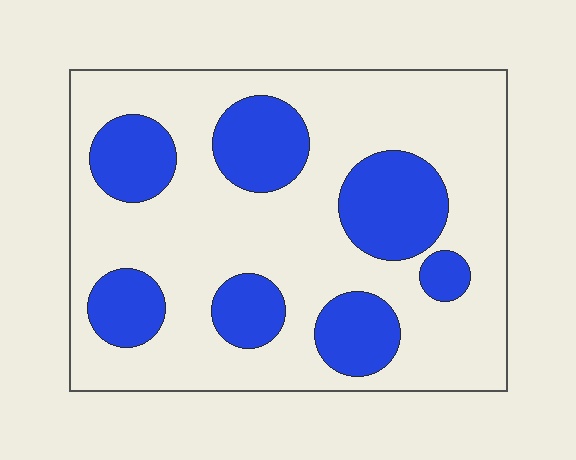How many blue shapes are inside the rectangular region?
7.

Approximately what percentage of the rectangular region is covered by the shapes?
Approximately 30%.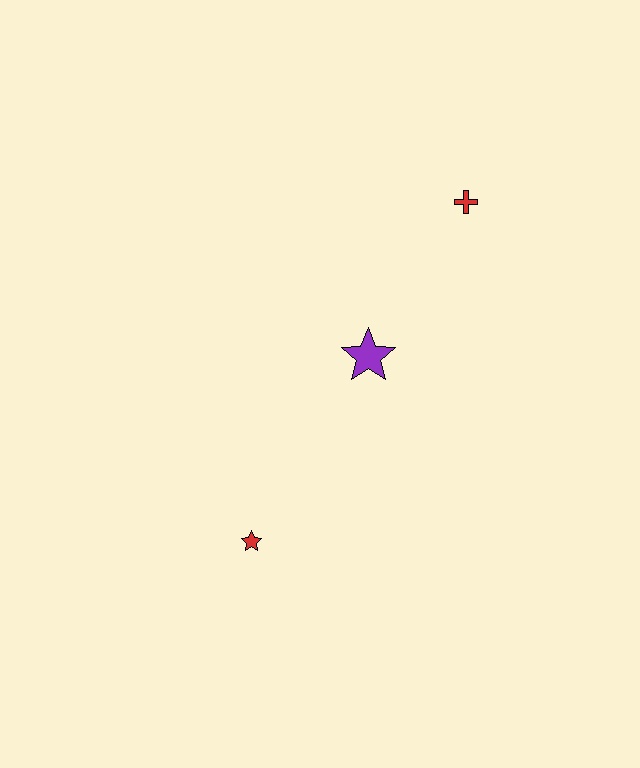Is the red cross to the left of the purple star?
No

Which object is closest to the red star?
The purple star is closest to the red star.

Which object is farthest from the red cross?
The red star is farthest from the red cross.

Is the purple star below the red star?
No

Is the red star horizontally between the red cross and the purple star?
No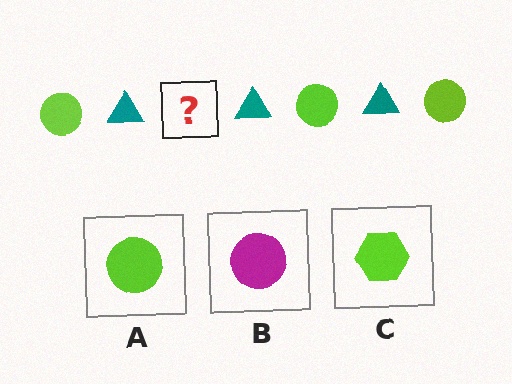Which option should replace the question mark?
Option A.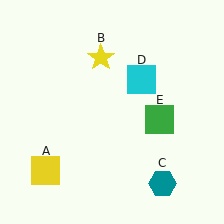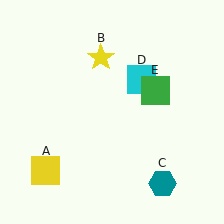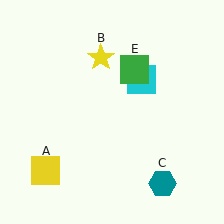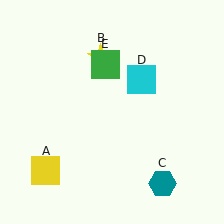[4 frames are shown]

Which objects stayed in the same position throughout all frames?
Yellow square (object A) and yellow star (object B) and teal hexagon (object C) and cyan square (object D) remained stationary.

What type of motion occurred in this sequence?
The green square (object E) rotated counterclockwise around the center of the scene.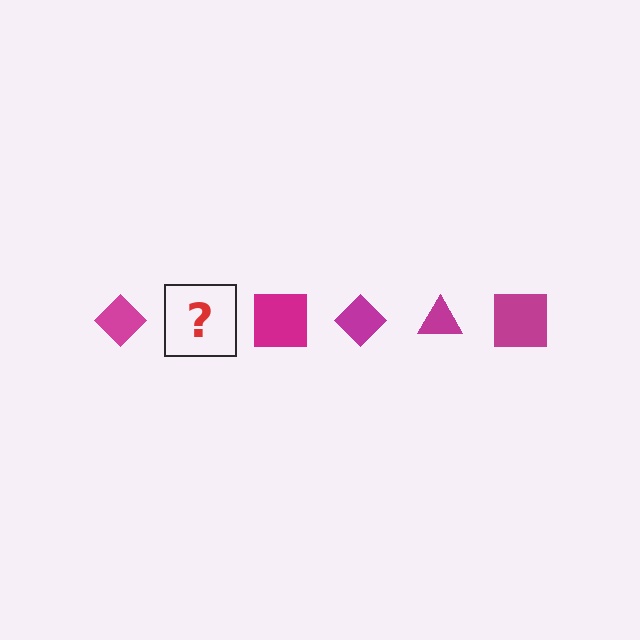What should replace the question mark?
The question mark should be replaced with a magenta triangle.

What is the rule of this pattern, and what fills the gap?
The rule is that the pattern cycles through diamond, triangle, square shapes in magenta. The gap should be filled with a magenta triangle.